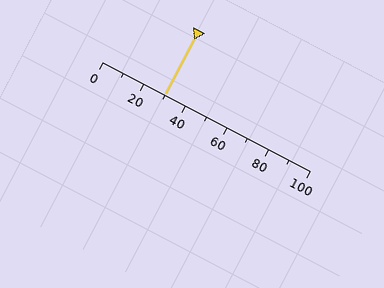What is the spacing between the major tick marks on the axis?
The major ticks are spaced 20 apart.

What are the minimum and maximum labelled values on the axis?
The axis runs from 0 to 100.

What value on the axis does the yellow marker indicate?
The marker indicates approximately 30.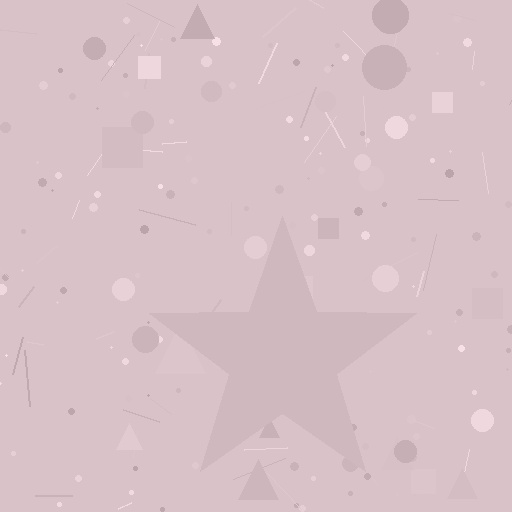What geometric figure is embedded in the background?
A star is embedded in the background.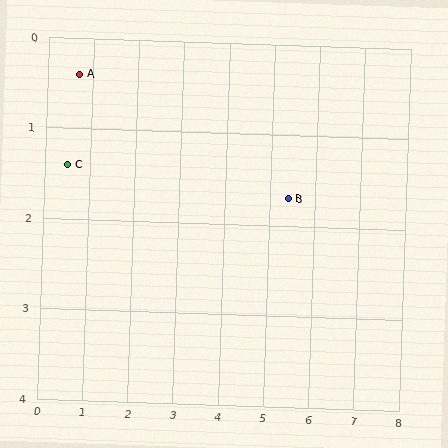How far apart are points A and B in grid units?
Points A and B are about 4.9 grid units apart.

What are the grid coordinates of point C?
Point C is at approximately (0.5, 1.4).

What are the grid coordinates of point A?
Point A is at approximately (0.7, 0.4).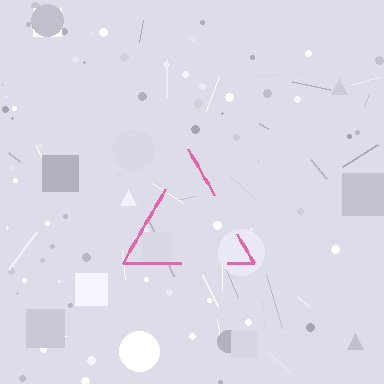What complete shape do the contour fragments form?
The contour fragments form a triangle.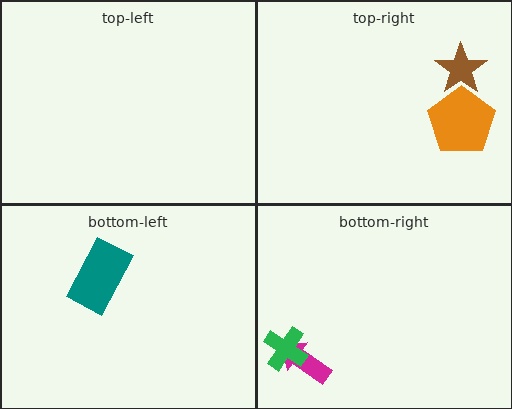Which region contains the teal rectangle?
The bottom-left region.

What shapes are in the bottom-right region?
The magenta arrow, the green cross.